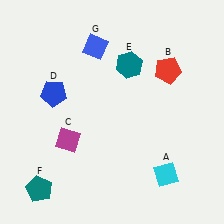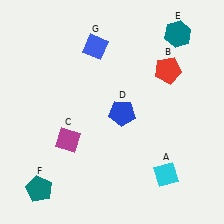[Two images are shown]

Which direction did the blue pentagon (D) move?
The blue pentagon (D) moved right.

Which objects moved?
The objects that moved are: the blue pentagon (D), the teal hexagon (E).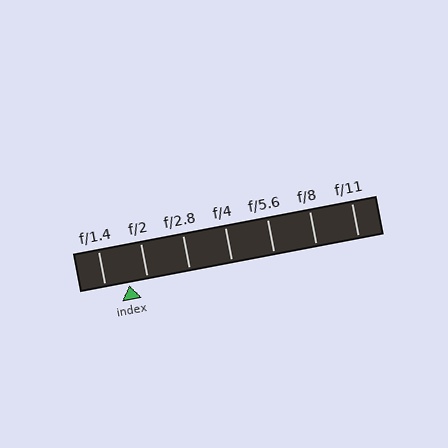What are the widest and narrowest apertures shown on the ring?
The widest aperture shown is f/1.4 and the narrowest is f/11.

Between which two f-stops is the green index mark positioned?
The index mark is between f/1.4 and f/2.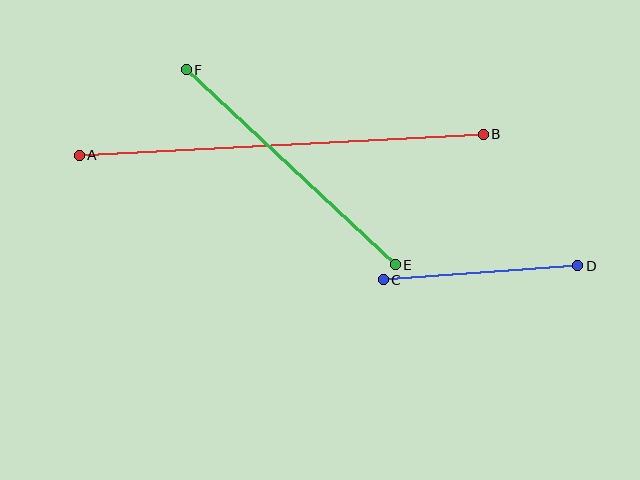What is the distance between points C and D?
The distance is approximately 195 pixels.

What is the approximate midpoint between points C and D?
The midpoint is at approximately (481, 273) pixels.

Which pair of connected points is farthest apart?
Points A and B are farthest apart.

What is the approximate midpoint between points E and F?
The midpoint is at approximately (291, 167) pixels.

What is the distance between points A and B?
The distance is approximately 405 pixels.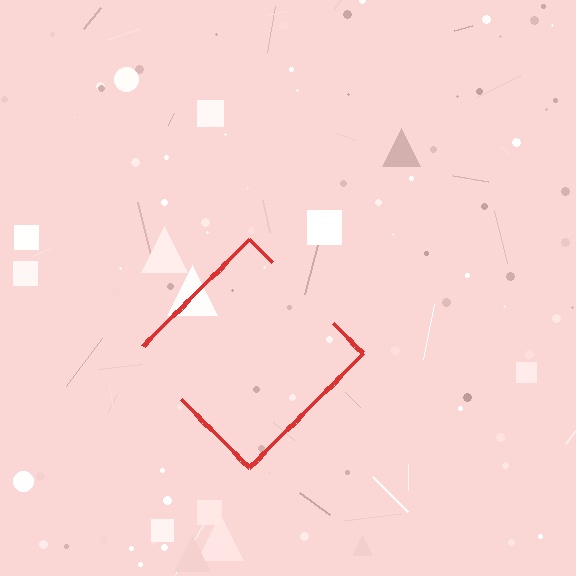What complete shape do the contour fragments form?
The contour fragments form a diamond.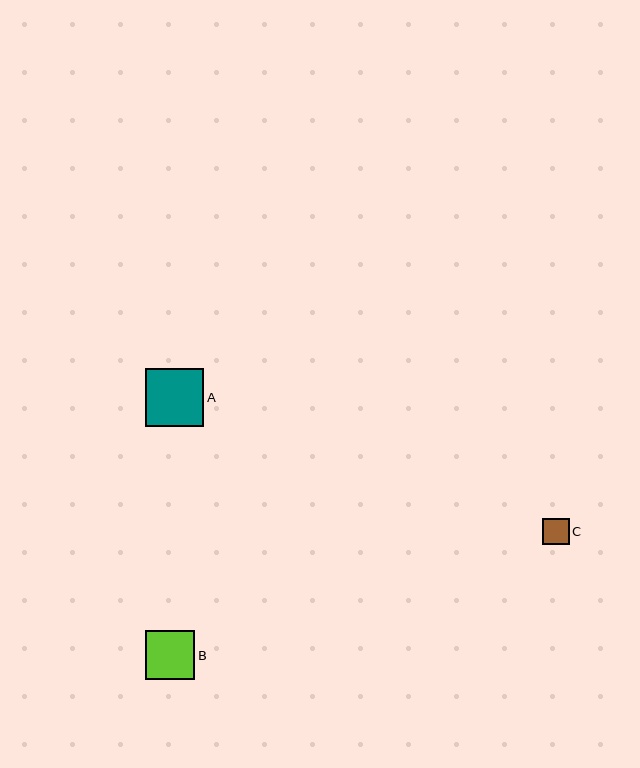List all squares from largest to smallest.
From largest to smallest: A, B, C.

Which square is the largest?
Square A is the largest with a size of approximately 58 pixels.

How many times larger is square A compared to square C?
Square A is approximately 2.2 times the size of square C.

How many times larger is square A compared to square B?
Square A is approximately 1.2 times the size of square B.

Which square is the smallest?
Square C is the smallest with a size of approximately 27 pixels.